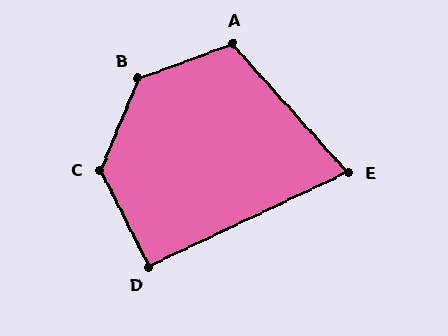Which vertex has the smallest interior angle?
E, at approximately 74 degrees.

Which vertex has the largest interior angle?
B, at approximately 132 degrees.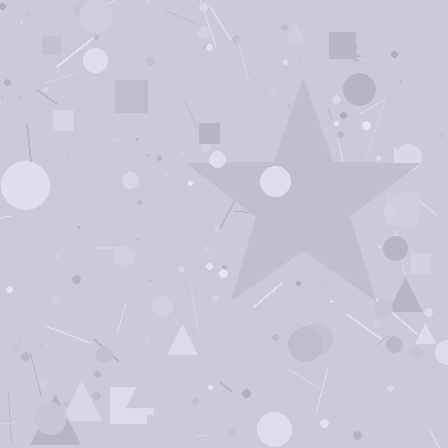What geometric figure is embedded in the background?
A star is embedded in the background.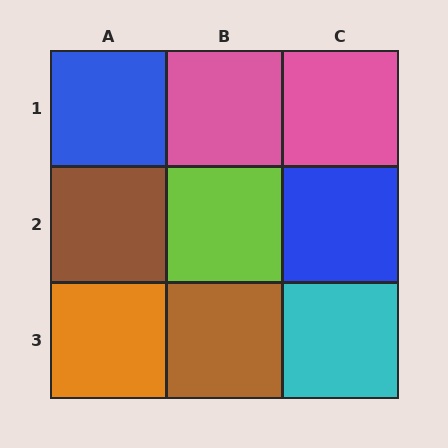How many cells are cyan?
1 cell is cyan.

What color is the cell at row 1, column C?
Pink.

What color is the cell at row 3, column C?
Cyan.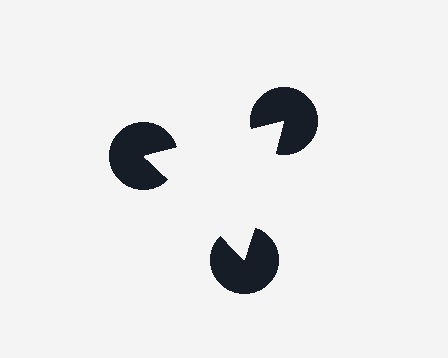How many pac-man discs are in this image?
There are 3 — one at each vertex of the illusory triangle.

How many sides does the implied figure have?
3 sides.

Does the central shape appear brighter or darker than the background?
It typically appears slightly brighter than the background, even though no actual brightness change is drawn.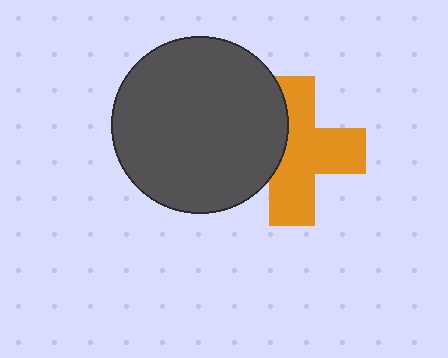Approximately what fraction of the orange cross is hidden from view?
Roughly 33% of the orange cross is hidden behind the dark gray circle.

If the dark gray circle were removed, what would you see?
You would see the complete orange cross.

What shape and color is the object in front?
The object in front is a dark gray circle.